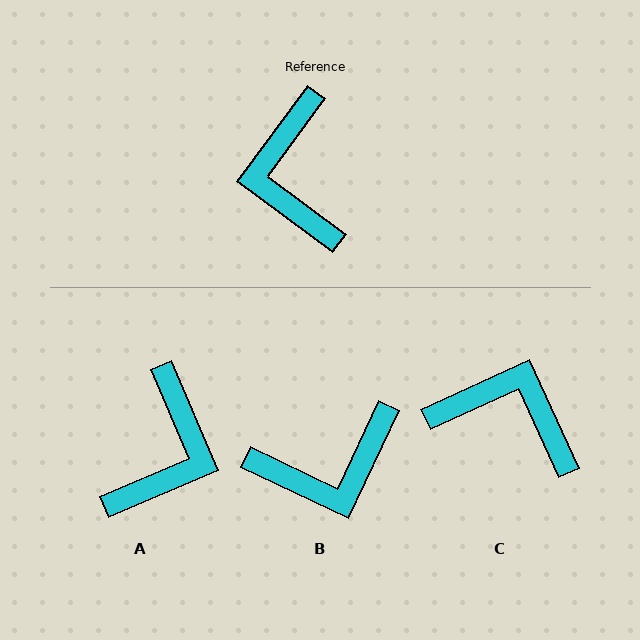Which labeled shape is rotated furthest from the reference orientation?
A, about 150 degrees away.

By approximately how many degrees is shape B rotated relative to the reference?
Approximately 101 degrees counter-clockwise.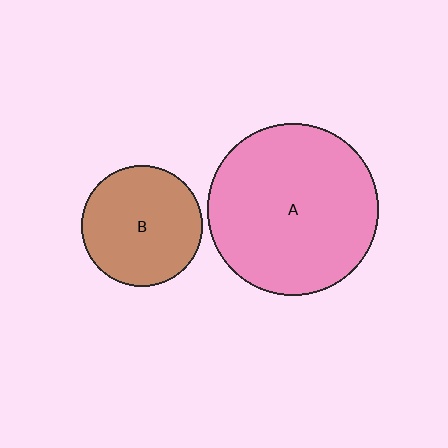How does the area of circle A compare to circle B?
Approximately 2.0 times.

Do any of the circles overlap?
No, none of the circles overlap.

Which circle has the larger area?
Circle A (pink).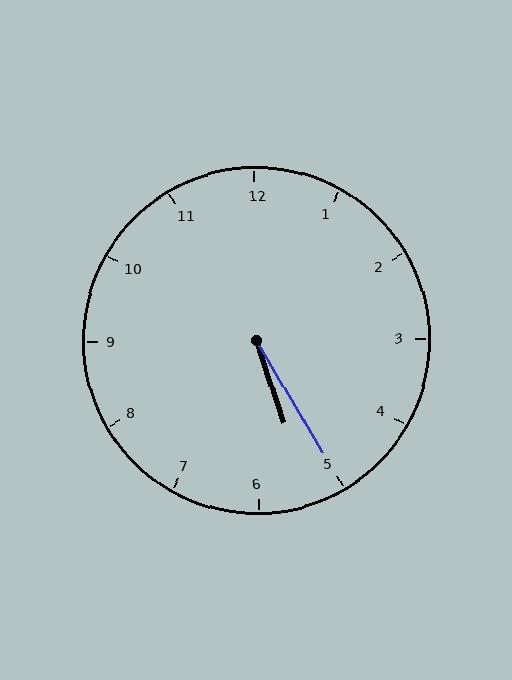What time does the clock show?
5:25.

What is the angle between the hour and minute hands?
Approximately 12 degrees.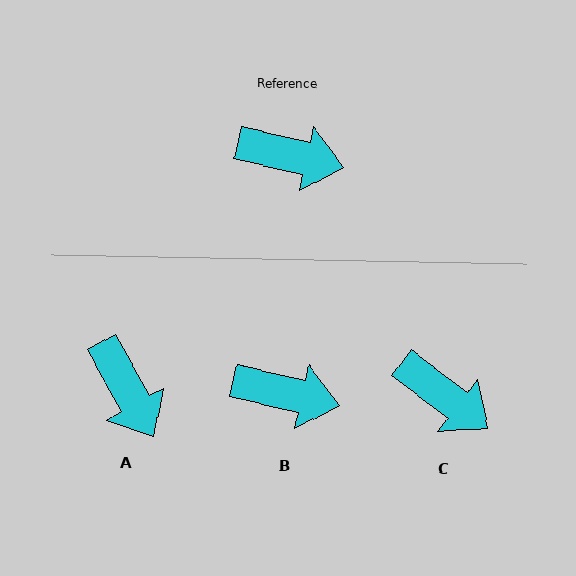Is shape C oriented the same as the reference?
No, it is off by about 24 degrees.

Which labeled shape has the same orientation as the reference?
B.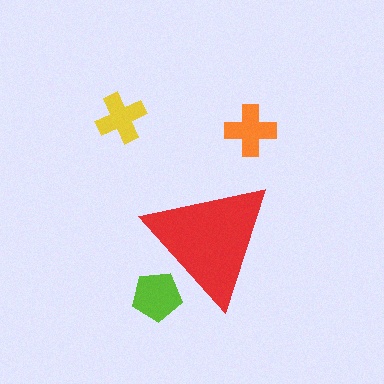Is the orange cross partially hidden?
No, the orange cross is fully visible.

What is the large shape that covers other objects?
A red triangle.